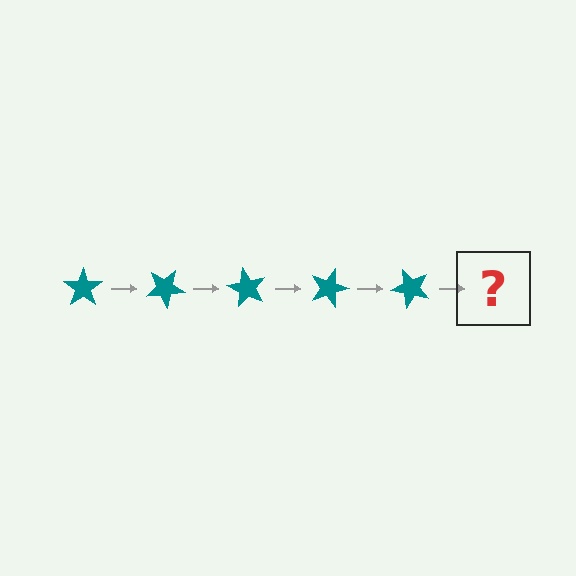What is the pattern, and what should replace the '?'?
The pattern is that the star rotates 30 degrees each step. The '?' should be a teal star rotated 150 degrees.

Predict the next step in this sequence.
The next step is a teal star rotated 150 degrees.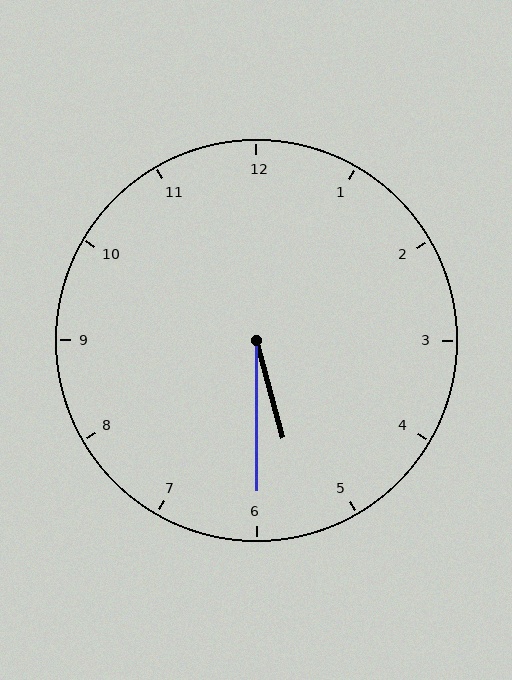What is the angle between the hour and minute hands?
Approximately 15 degrees.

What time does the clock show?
5:30.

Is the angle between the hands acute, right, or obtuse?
It is acute.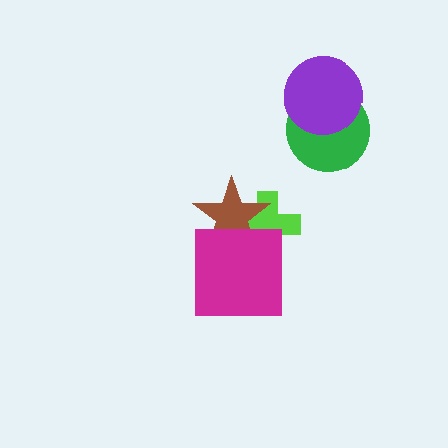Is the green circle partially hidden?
Yes, it is partially covered by another shape.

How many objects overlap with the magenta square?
2 objects overlap with the magenta square.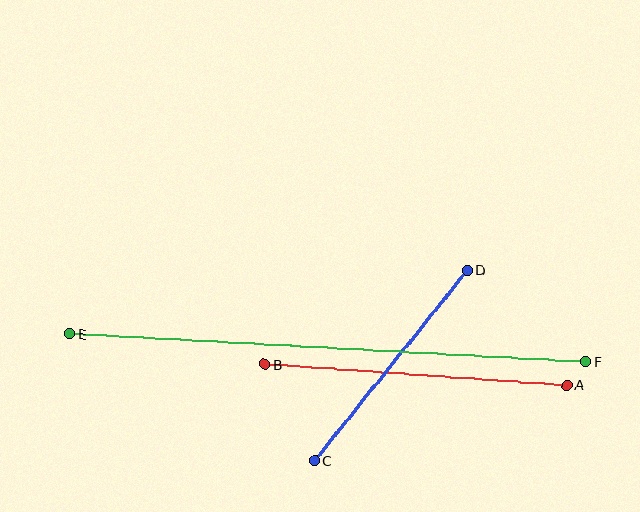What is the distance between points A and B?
The distance is approximately 303 pixels.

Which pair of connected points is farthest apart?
Points E and F are farthest apart.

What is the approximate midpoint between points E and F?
The midpoint is at approximately (328, 348) pixels.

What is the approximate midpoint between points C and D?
The midpoint is at approximately (391, 365) pixels.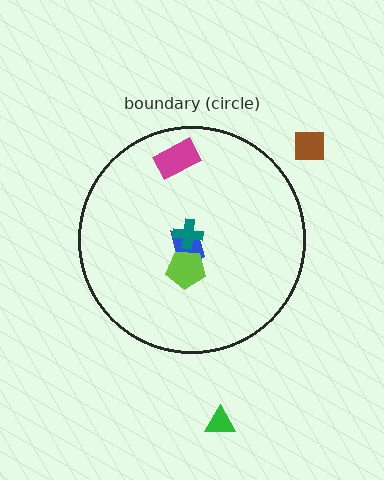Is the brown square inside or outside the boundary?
Outside.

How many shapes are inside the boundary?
4 inside, 2 outside.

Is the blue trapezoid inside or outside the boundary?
Inside.